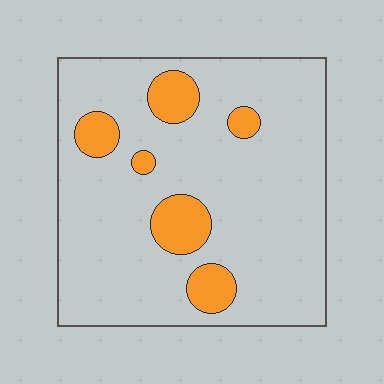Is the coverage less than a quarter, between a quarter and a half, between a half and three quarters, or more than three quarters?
Less than a quarter.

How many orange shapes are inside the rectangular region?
6.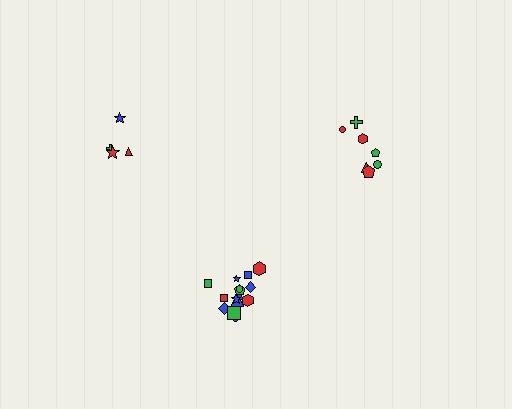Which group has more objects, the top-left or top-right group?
The top-right group.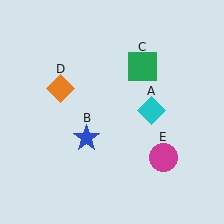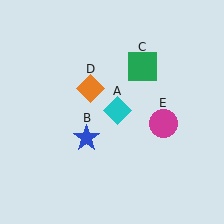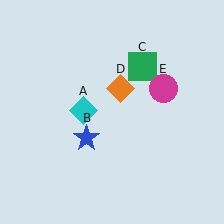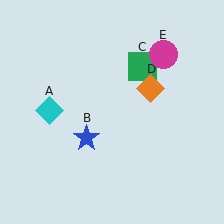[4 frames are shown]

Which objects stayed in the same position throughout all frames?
Blue star (object B) and green square (object C) remained stationary.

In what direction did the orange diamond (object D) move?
The orange diamond (object D) moved right.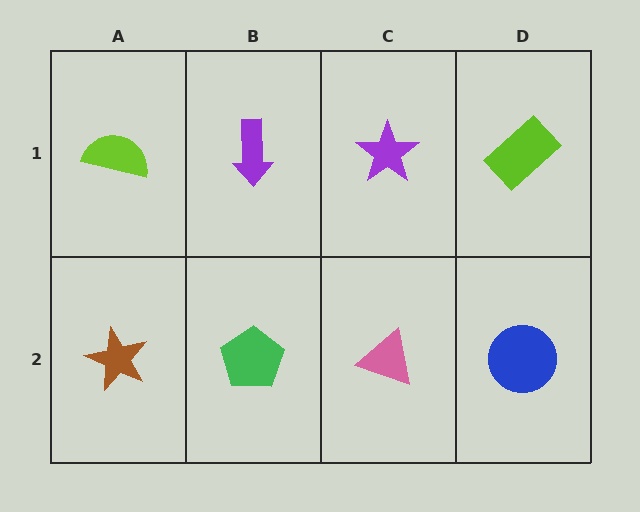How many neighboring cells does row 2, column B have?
3.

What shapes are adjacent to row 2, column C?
A purple star (row 1, column C), a green pentagon (row 2, column B), a blue circle (row 2, column D).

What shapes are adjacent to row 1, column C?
A pink triangle (row 2, column C), a purple arrow (row 1, column B), a lime rectangle (row 1, column D).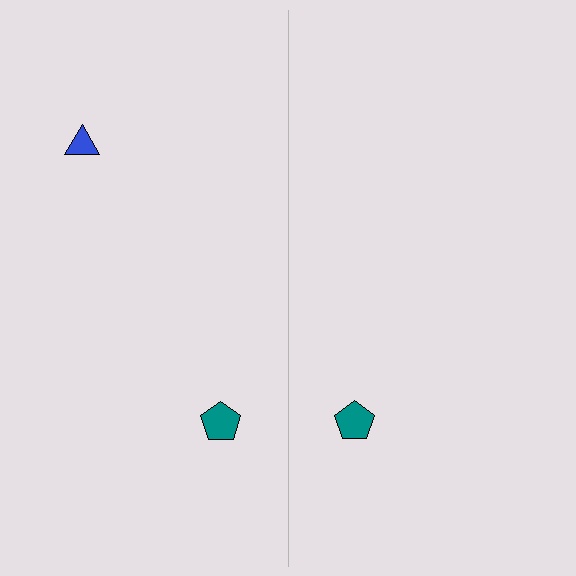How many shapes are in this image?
There are 3 shapes in this image.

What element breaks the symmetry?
A blue triangle is missing from the right side.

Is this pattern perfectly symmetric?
No, the pattern is not perfectly symmetric. A blue triangle is missing from the right side.